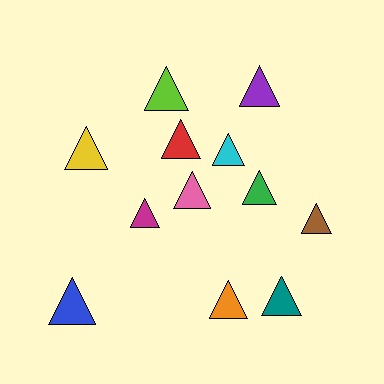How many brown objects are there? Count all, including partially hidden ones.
There is 1 brown object.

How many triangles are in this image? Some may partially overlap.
There are 12 triangles.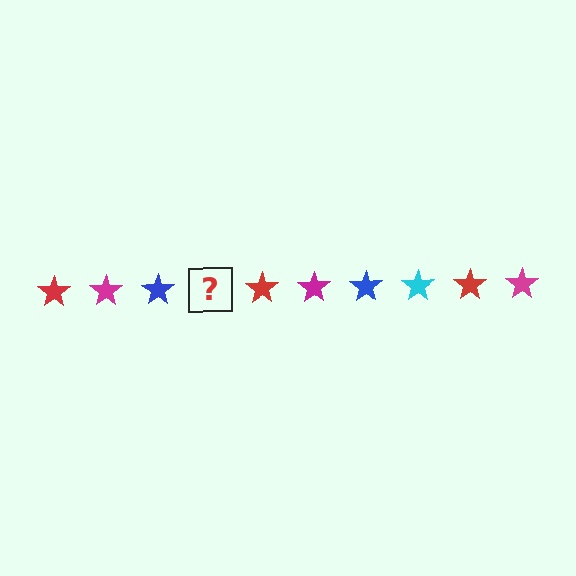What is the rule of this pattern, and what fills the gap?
The rule is that the pattern cycles through red, magenta, blue, cyan stars. The gap should be filled with a cyan star.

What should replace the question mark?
The question mark should be replaced with a cyan star.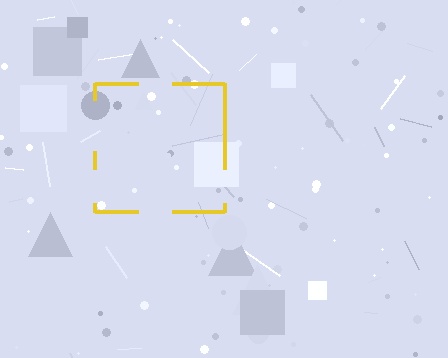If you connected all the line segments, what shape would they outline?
They would outline a square.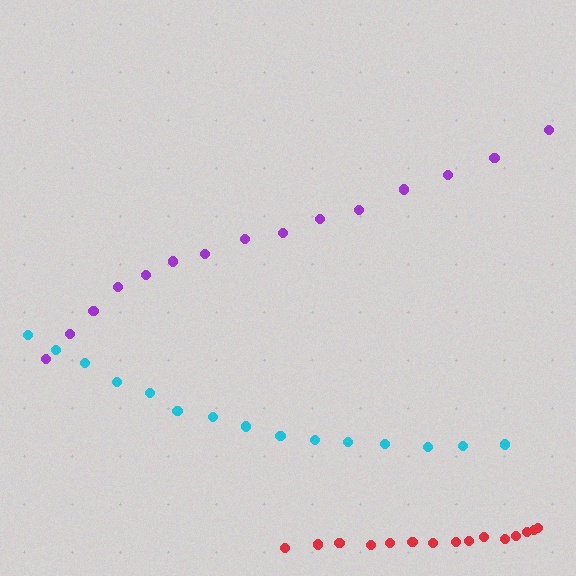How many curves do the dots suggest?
There are 3 distinct paths.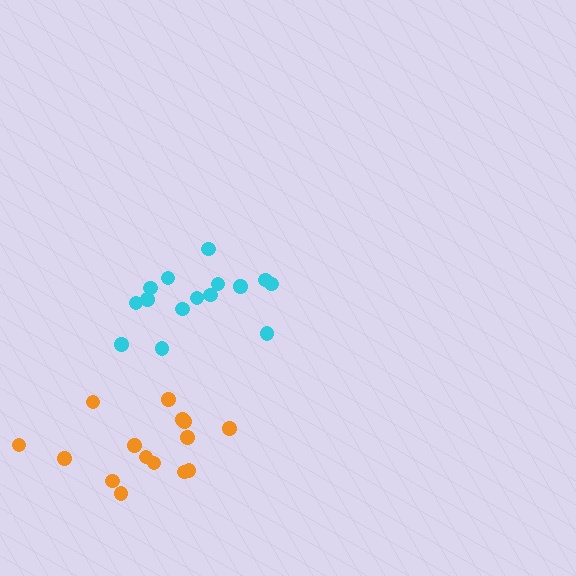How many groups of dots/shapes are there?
There are 2 groups.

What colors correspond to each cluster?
The clusters are colored: orange, cyan.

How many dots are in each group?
Group 1: 15 dots, Group 2: 15 dots (30 total).